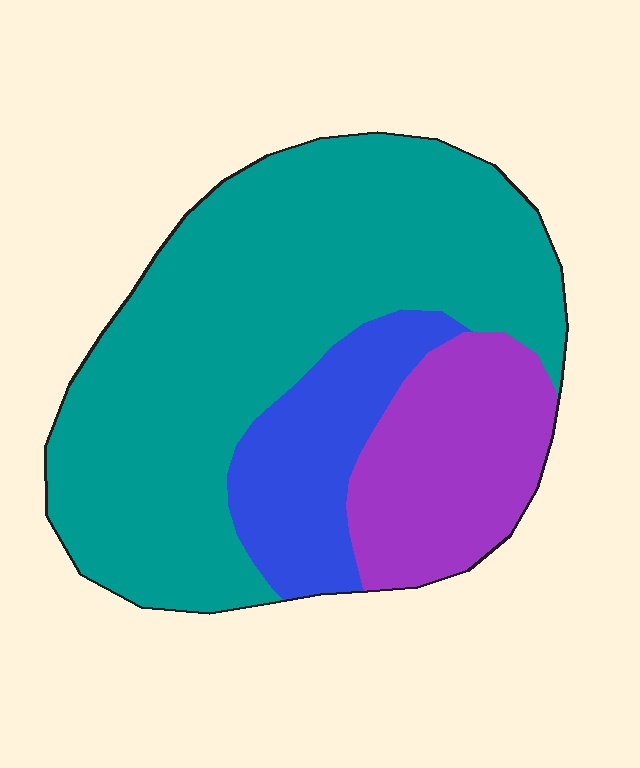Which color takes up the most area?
Teal, at roughly 65%.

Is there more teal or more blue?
Teal.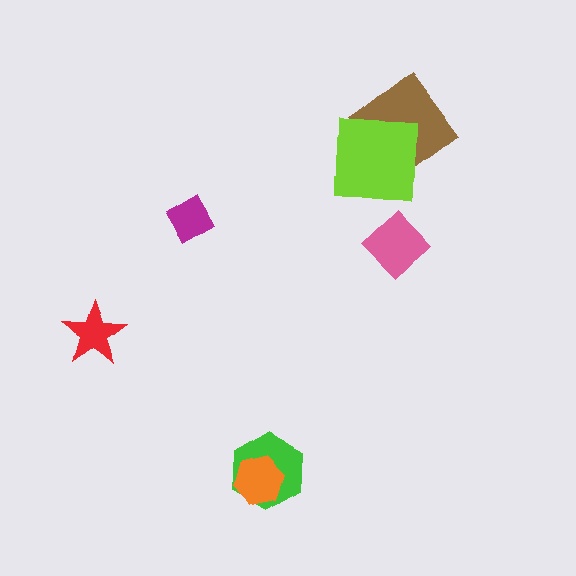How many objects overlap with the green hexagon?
1 object overlaps with the green hexagon.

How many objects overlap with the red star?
0 objects overlap with the red star.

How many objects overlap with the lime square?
1 object overlaps with the lime square.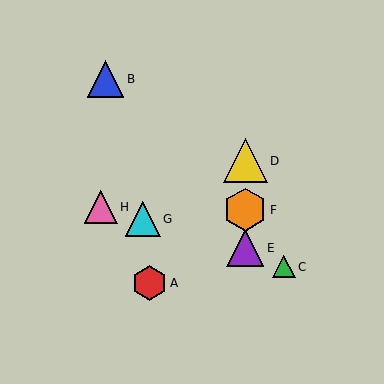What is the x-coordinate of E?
Object E is at x≈245.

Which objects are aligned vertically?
Objects D, E, F are aligned vertically.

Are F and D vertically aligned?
Yes, both are at x≈245.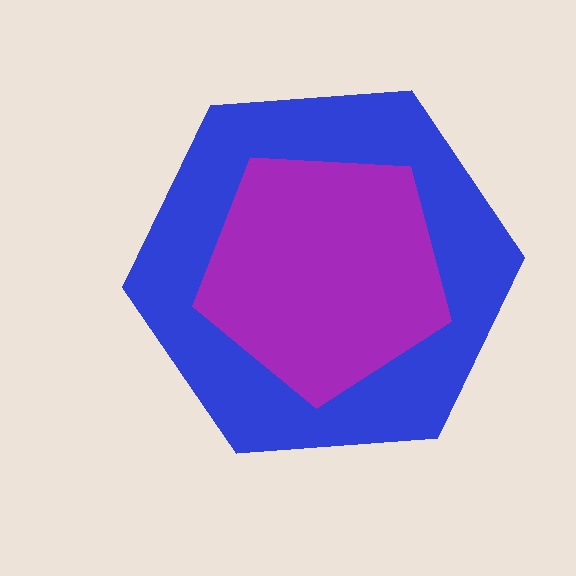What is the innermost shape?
The purple pentagon.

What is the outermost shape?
The blue hexagon.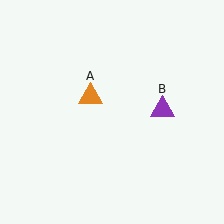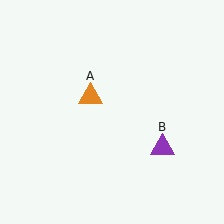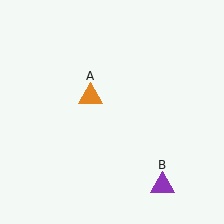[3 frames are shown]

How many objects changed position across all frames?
1 object changed position: purple triangle (object B).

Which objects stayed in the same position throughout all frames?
Orange triangle (object A) remained stationary.